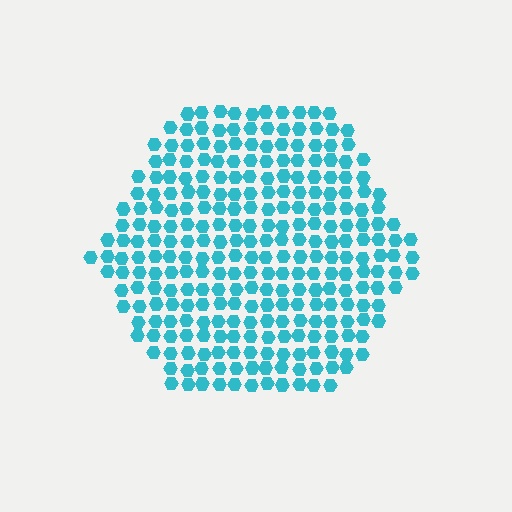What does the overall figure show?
The overall figure shows a hexagon.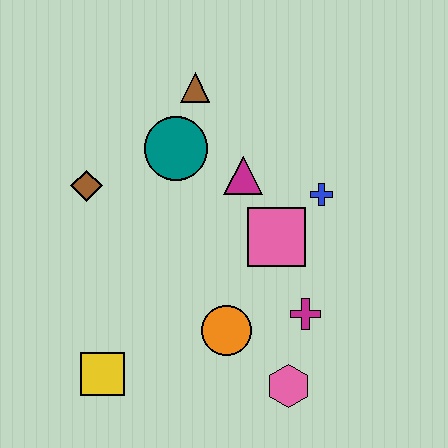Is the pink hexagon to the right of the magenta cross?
No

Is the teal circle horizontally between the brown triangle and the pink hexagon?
No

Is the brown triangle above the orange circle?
Yes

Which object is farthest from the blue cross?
The yellow square is farthest from the blue cross.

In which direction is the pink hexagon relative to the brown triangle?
The pink hexagon is below the brown triangle.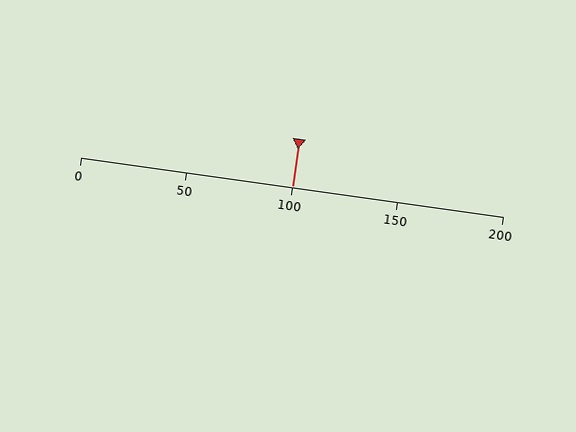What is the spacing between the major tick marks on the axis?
The major ticks are spaced 50 apart.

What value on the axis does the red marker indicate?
The marker indicates approximately 100.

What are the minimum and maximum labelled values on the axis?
The axis runs from 0 to 200.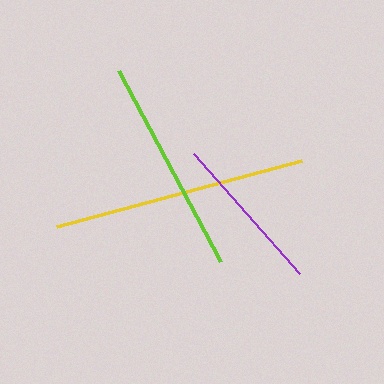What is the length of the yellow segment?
The yellow segment is approximately 254 pixels long.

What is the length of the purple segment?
The purple segment is approximately 161 pixels long.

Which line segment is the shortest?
The purple line is the shortest at approximately 161 pixels.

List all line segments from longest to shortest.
From longest to shortest: yellow, lime, purple.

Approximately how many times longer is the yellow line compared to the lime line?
The yellow line is approximately 1.2 times the length of the lime line.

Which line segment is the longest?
The yellow line is the longest at approximately 254 pixels.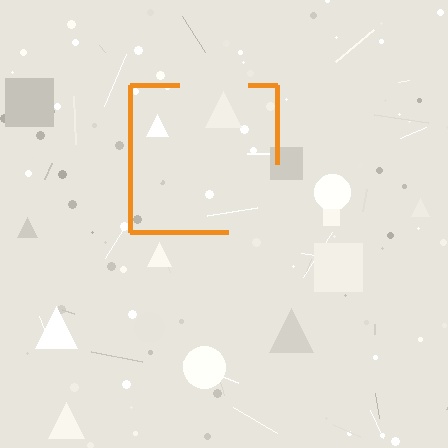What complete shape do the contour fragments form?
The contour fragments form a square.